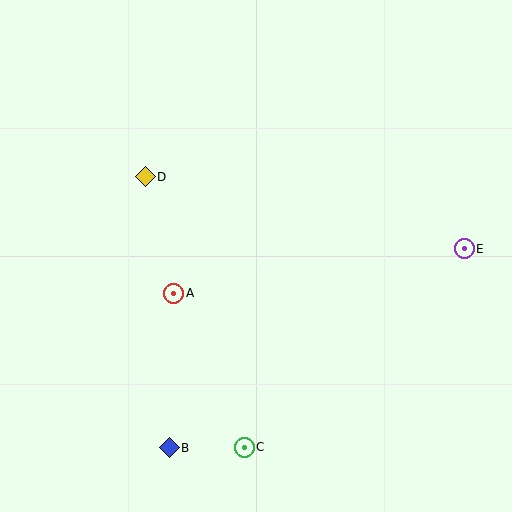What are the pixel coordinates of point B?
Point B is at (169, 448).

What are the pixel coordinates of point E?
Point E is at (464, 249).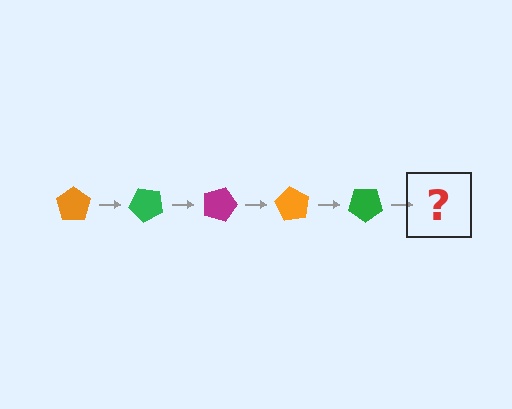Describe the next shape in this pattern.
It should be a magenta pentagon, rotated 225 degrees from the start.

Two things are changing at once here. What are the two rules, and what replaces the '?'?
The two rules are that it rotates 45 degrees each step and the color cycles through orange, green, and magenta. The '?' should be a magenta pentagon, rotated 225 degrees from the start.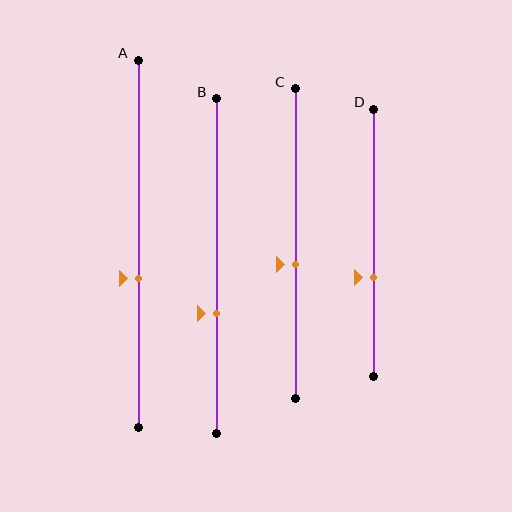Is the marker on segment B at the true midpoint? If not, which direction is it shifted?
No, the marker on segment B is shifted downward by about 14% of the segment length.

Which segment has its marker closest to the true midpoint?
Segment C has its marker closest to the true midpoint.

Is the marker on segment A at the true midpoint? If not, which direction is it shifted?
No, the marker on segment A is shifted downward by about 9% of the segment length.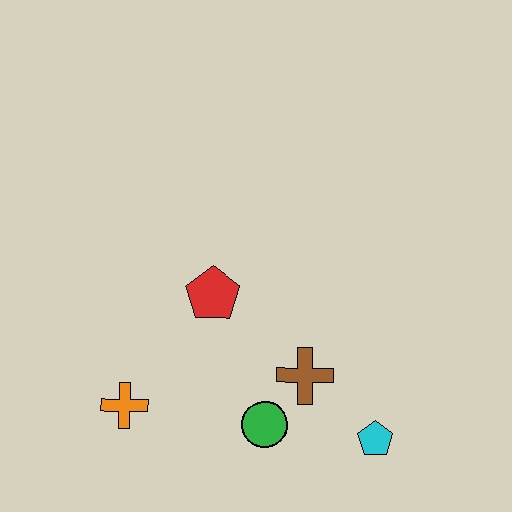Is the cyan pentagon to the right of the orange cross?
Yes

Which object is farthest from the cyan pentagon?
The orange cross is farthest from the cyan pentagon.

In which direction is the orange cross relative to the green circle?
The orange cross is to the left of the green circle.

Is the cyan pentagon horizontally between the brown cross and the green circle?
No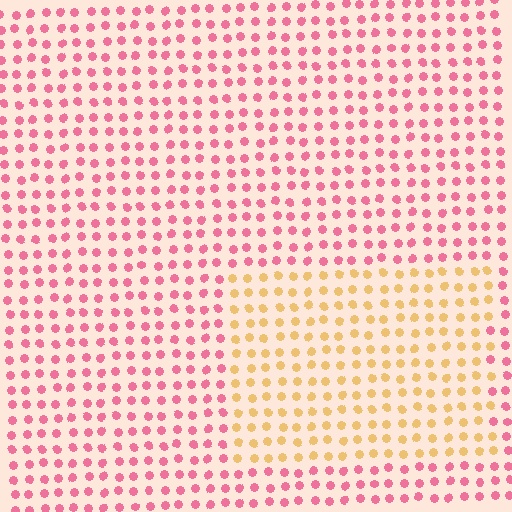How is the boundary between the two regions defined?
The boundary is defined purely by a slight shift in hue (about 59 degrees). Spacing, size, and orientation are identical on both sides.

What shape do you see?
I see a rectangle.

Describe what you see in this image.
The image is filled with small pink elements in a uniform arrangement. A rectangle-shaped region is visible where the elements are tinted to a slightly different hue, forming a subtle color boundary.